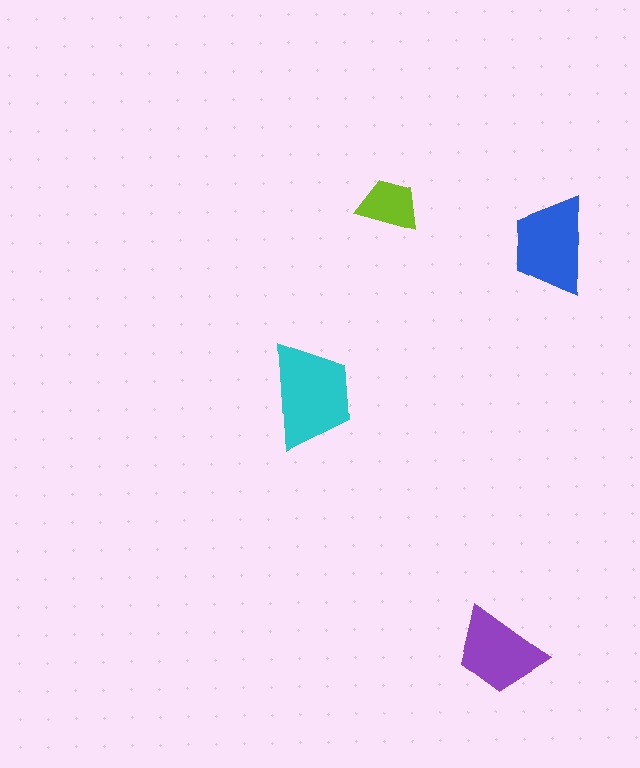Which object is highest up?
The lime trapezoid is topmost.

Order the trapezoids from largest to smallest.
the cyan one, the blue one, the purple one, the lime one.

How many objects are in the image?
There are 4 objects in the image.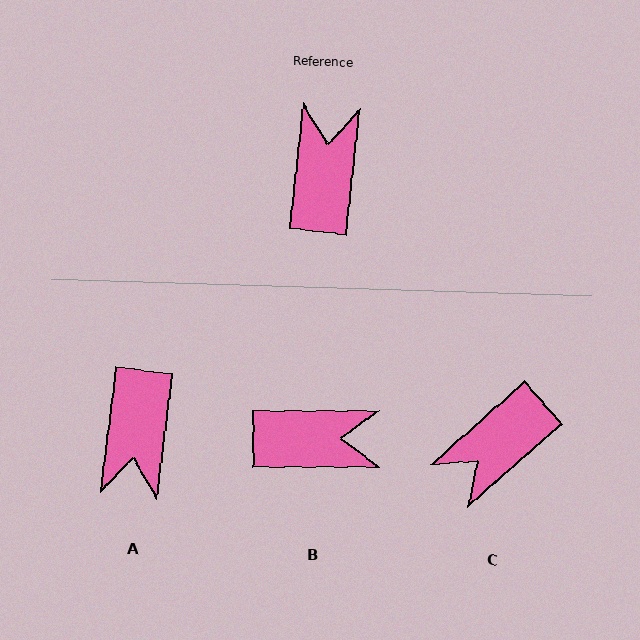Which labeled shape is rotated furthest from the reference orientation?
A, about 179 degrees away.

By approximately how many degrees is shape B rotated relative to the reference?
Approximately 83 degrees clockwise.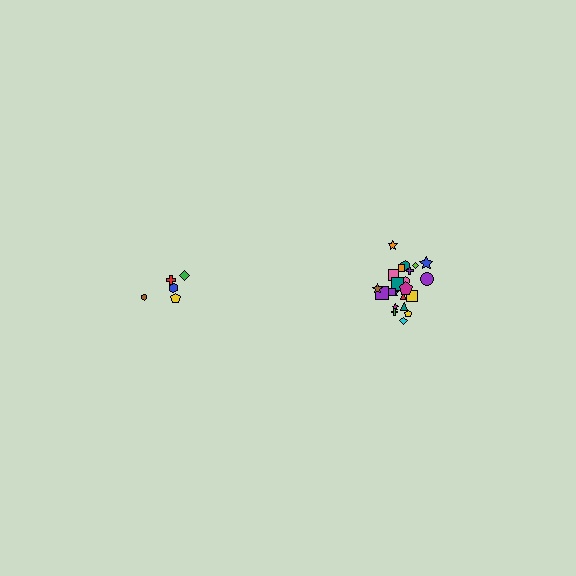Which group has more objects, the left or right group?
The right group.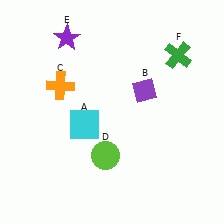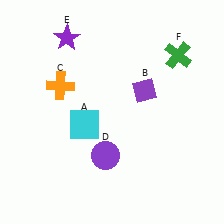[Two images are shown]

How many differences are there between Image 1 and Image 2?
There is 1 difference between the two images.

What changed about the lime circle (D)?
In Image 1, D is lime. In Image 2, it changed to purple.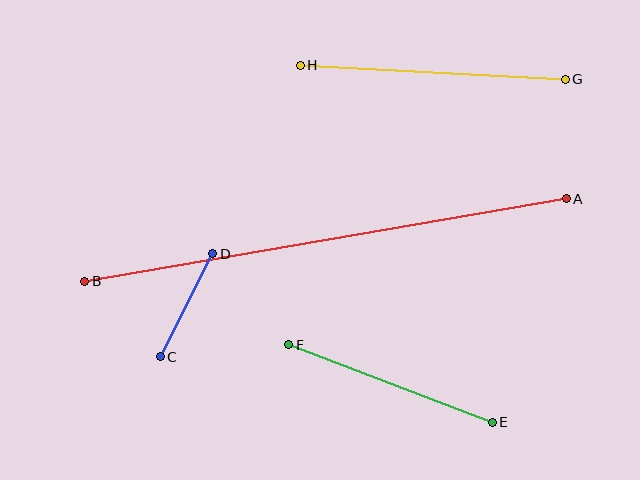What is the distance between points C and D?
The distance is approximately 116 pixels.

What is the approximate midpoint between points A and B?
The midpoint is at approximately (325, 240) pixels.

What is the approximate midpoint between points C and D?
The midpoint is at approximately (186, 305) pixels.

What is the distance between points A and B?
The distance is approximately 489 pixels.